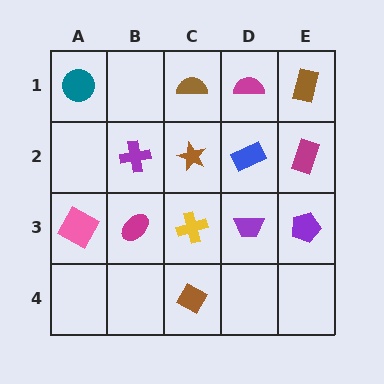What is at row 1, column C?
A brown semicircle.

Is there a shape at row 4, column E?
No, that cell is empty.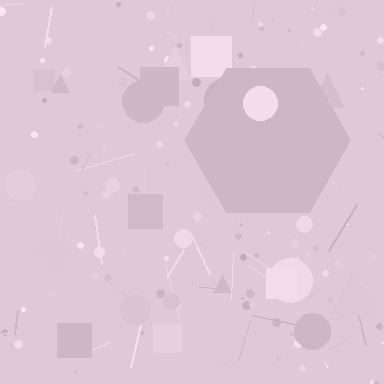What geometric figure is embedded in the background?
A hexagon is embedded in the background.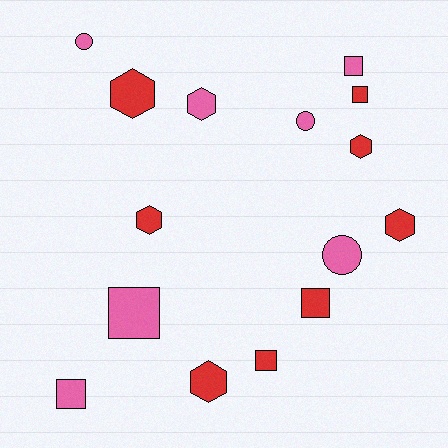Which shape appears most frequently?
Square, with 6 objects.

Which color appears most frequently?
Red, with 8 objects.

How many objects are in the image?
There are 15 objects.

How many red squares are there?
There are 3 red squares.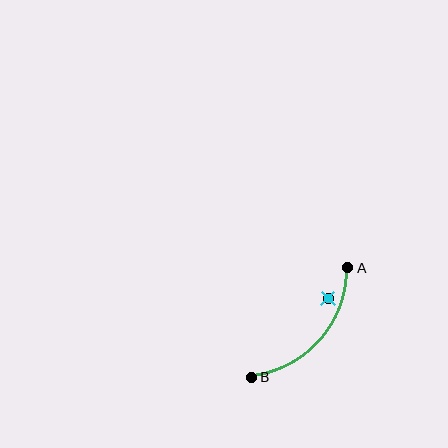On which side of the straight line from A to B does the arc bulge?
The arc bulges below and to the right of the straight line connecting A and B.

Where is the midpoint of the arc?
The arc midpoint is the point on the curve farthest from the straight line joining A and B. It sits below and to the right of that line.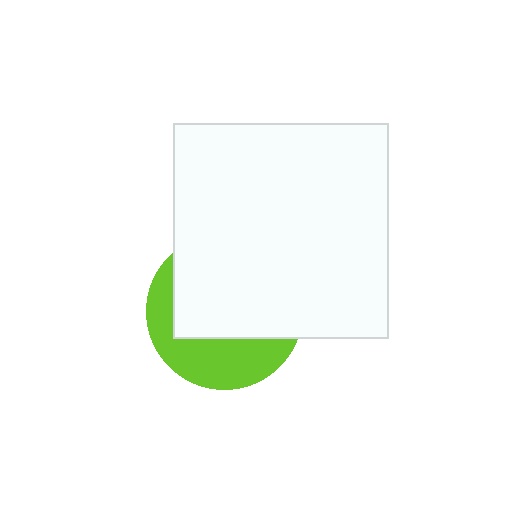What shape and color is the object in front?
The object in front is a white square.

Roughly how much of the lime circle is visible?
A small part of it is visible (roughly 37%).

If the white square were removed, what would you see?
You would see the complete lime circle.